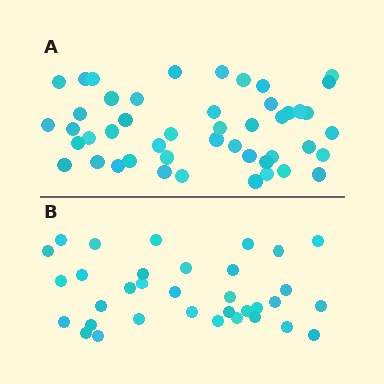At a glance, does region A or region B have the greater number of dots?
Region A (the top region) has more dots.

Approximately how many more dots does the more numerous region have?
Region A has approximately 15 more dots than region B.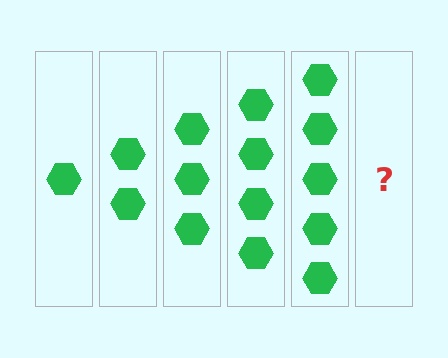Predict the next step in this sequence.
The next step is 6 hexagons.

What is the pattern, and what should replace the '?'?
The pattern is that each step adds one more hexagon. The '?' should be 6 hexagons.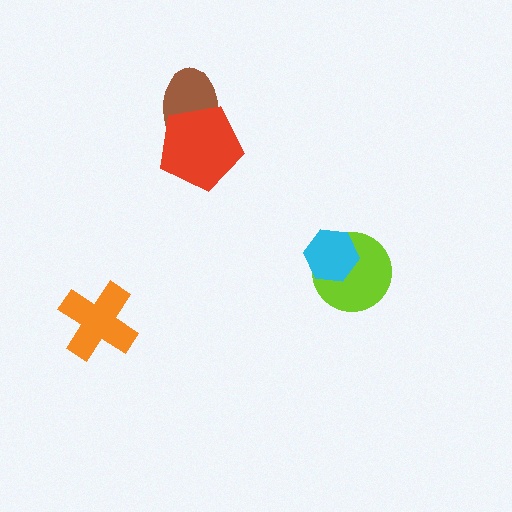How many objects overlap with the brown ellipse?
1 object overlaps with the brown ellipse.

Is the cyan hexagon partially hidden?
No, no other shape covers it.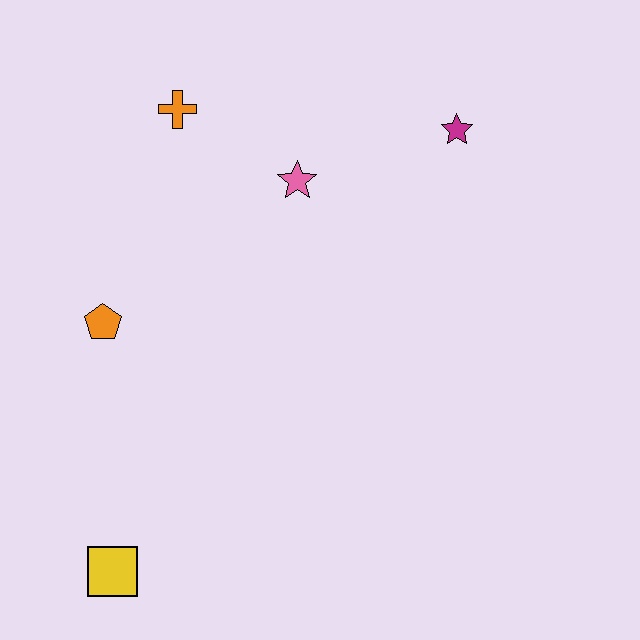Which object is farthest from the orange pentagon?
The magenta star is farthest from the orange pentagon.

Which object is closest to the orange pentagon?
The orange cross is closest to the orange pentagon.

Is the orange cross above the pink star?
Yes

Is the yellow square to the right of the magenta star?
No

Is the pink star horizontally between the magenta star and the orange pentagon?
Yes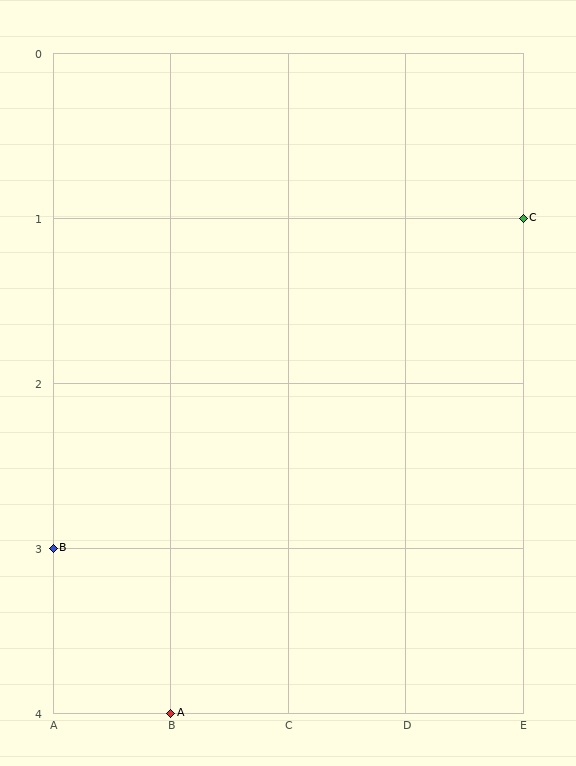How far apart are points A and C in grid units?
Points A and C are 3 columns and 3 rows apart (about 4.2 grid units diagonally).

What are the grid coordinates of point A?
Point A is at grid coordinates (B, 4).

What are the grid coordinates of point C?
Point C is at grid coordinates (E, 1).